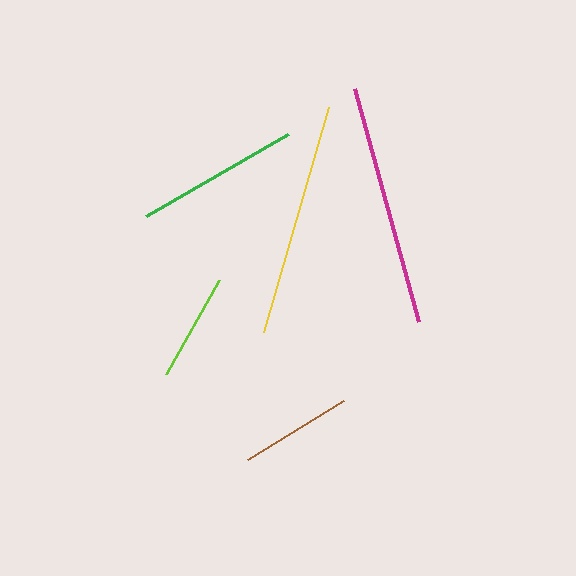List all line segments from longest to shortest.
From longest to shortest: magenta, yellow, green, brown, lime.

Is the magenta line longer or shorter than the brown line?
The magenta line is longer than the brown line.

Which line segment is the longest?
The magenta line is the longest at approximately 241 pixels.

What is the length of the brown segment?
The brown segment is approximately 113 pixels long.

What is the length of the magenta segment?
The magenta segment is approximately 241 pixels long.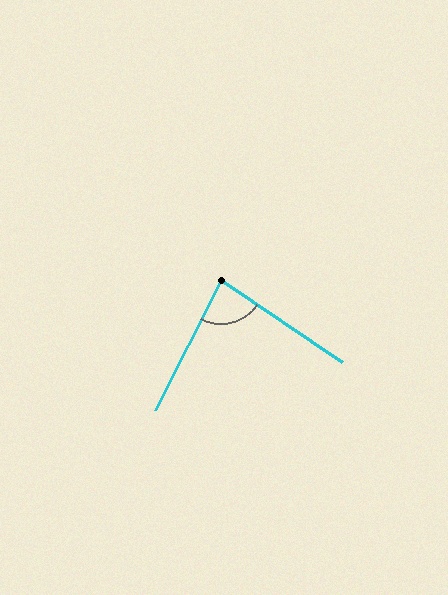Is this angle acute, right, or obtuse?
It is acute.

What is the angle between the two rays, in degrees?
Approximately 82 degrees.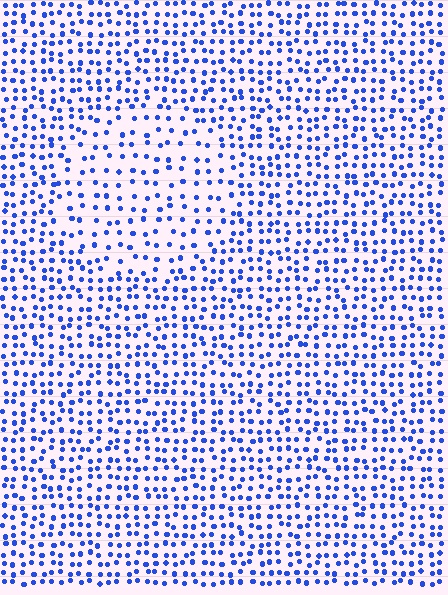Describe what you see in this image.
The image contains small blue elements arranged at two different densities. A circle-shaped region is visible where the elements are less densely packed than the surrounding area.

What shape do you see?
I see a circle.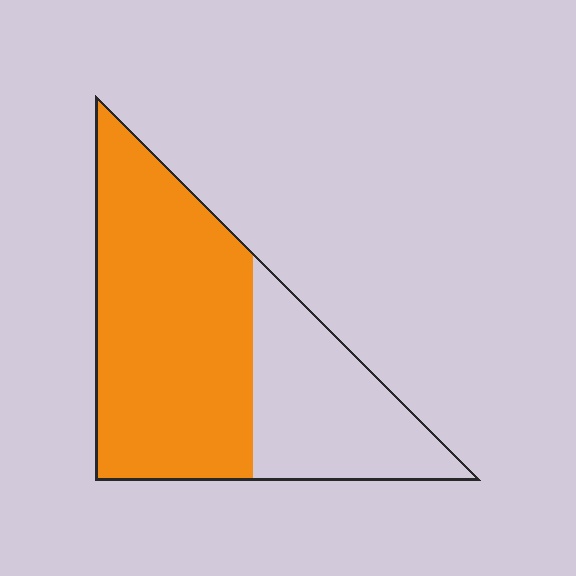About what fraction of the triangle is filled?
About two thirds (2/3).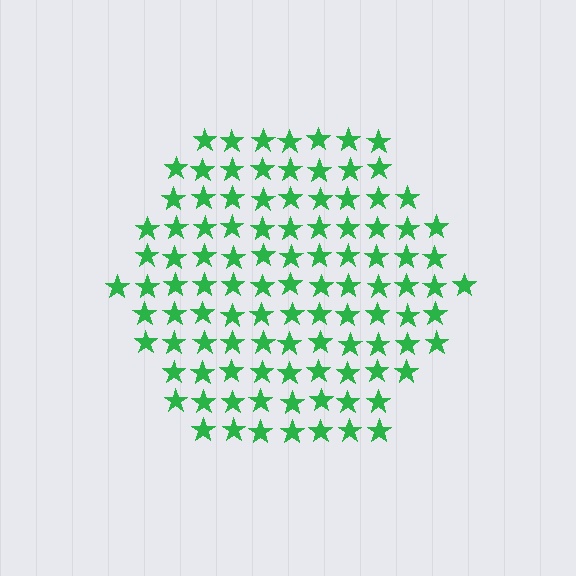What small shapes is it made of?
It is made of small stars.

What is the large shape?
The large shape is a hexagon.